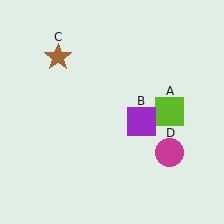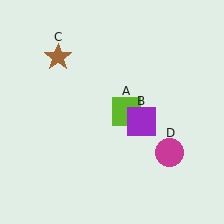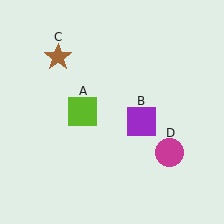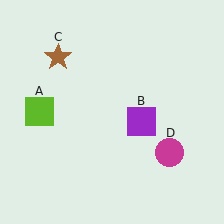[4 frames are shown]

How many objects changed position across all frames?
1 object changed position: lime square (object A).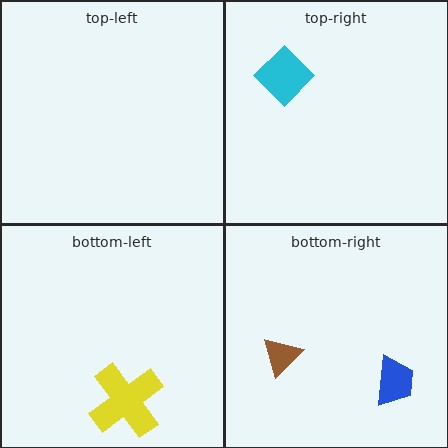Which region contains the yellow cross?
The bottom-left region.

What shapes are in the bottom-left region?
The yellow cross.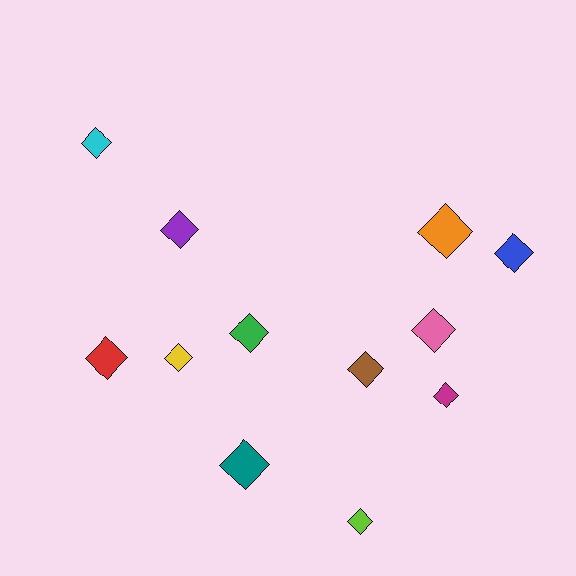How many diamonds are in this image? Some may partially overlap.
There are 12 diamonds.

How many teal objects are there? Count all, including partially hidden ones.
There is 1 teal object.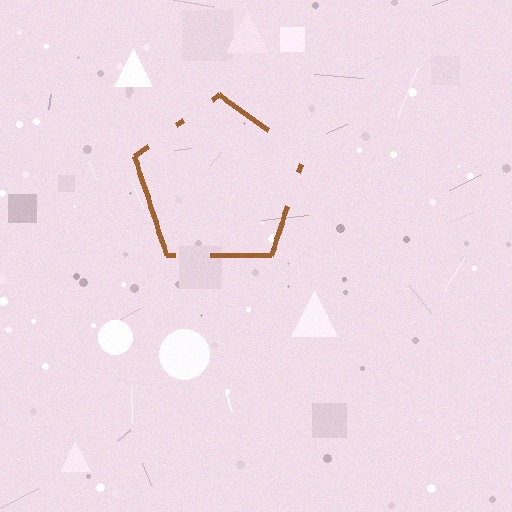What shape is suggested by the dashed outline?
The dashed outline suggests a pentagon.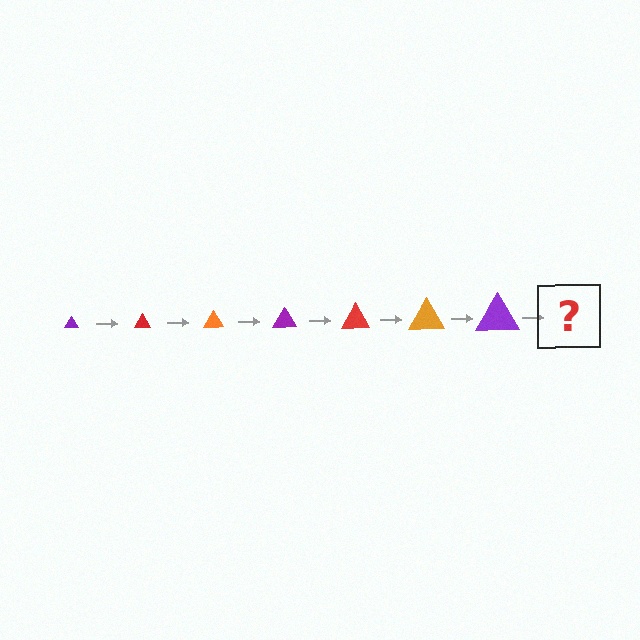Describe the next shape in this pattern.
It should be a red triangle, larger than the previous one.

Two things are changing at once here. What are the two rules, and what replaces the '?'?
The two rules are that the triangle grows larger each step and the color cycles through purple, red, and orange. The '?' should be a red triangle, larger than the previous one.